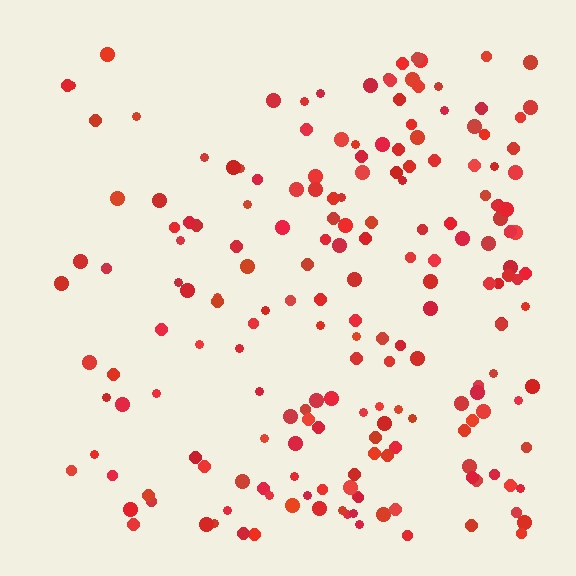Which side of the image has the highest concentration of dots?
The right.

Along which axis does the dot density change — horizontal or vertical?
Horizontal.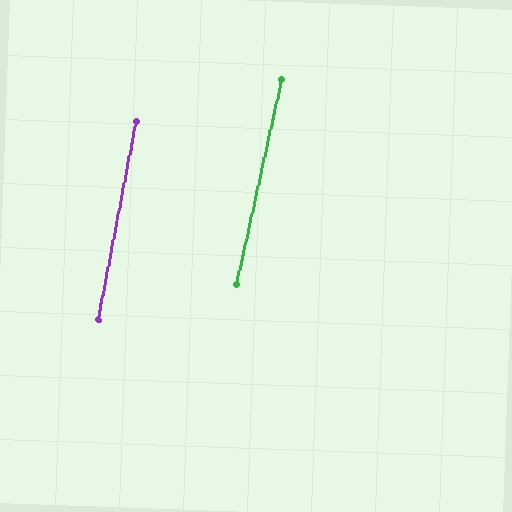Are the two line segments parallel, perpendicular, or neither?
Parallel — their directions differ by only 1.8°.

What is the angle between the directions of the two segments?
Approximately 2 degrees.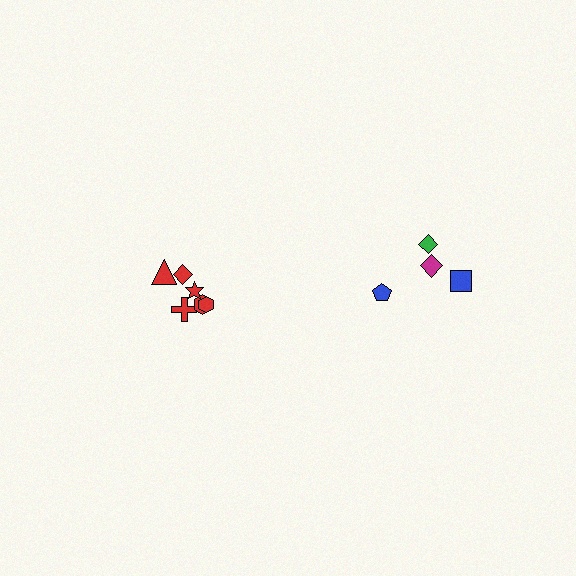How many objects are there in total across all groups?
There are 10 objects.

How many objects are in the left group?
There are 6 objects.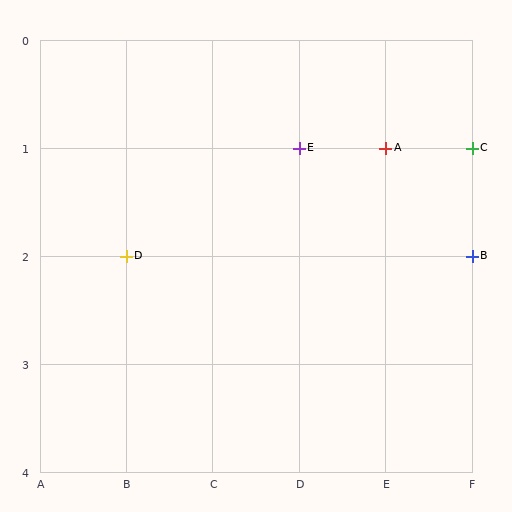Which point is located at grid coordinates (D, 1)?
Point E is at (D, 1).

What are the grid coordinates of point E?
Point E is at grid coordinates (D, 1).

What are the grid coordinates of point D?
Point D is at grid coordinates (B, 2).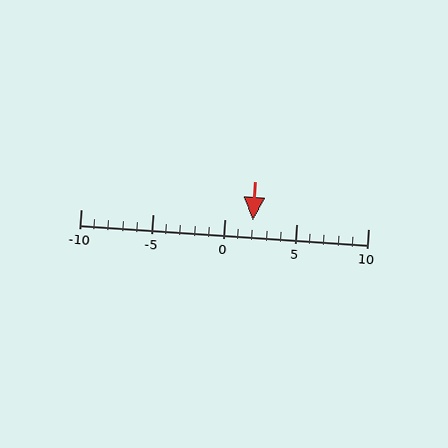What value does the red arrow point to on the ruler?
The red arrow points to approximately 2.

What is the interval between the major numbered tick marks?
The major tick marks are spaced 5 units apart.